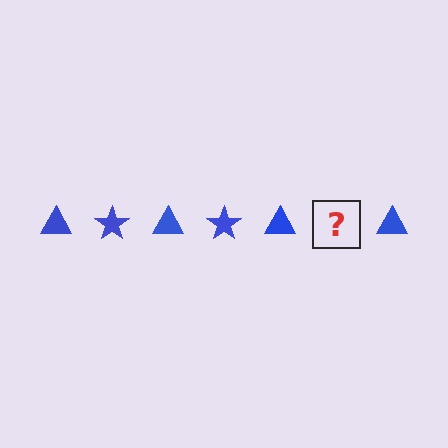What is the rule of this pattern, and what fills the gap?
The rule is that the pattern cycles through triangle, star shapes in blue. The gap should be filled with a blue star.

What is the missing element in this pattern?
The missing element is a blue star.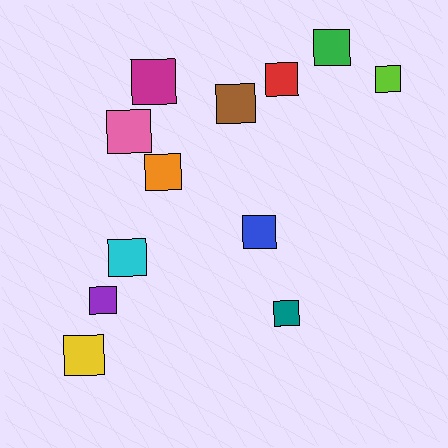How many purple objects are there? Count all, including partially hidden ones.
There is 1 purple object.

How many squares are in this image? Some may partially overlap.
There are 12 squares.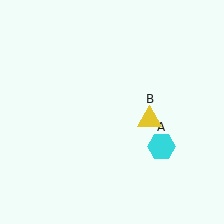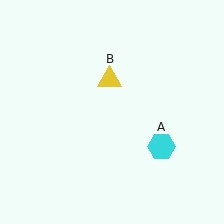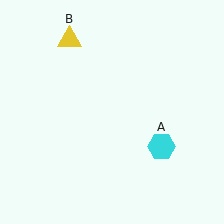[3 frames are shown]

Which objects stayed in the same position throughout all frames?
Cyan hexagon (object A) remained stationary.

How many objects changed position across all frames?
1 object changed position: yellow triangle (object B).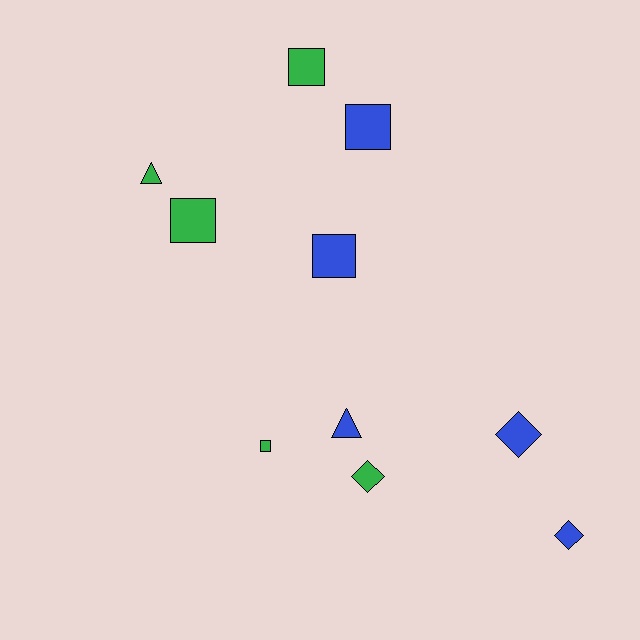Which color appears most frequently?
Blue, with 5 objects.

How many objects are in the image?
There are 10 objects.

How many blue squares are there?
There are 2 blue squares.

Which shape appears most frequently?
Square, with 5 objects.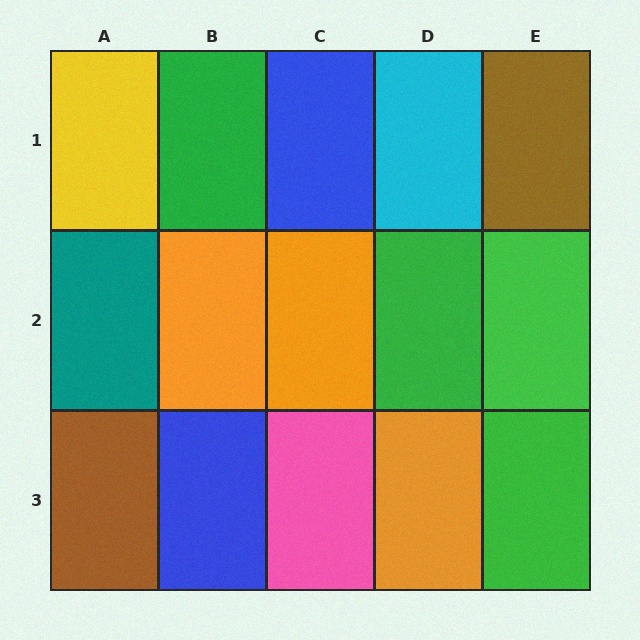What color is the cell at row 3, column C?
Pink.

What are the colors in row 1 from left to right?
Yellow, green, blue, cyan, brown.